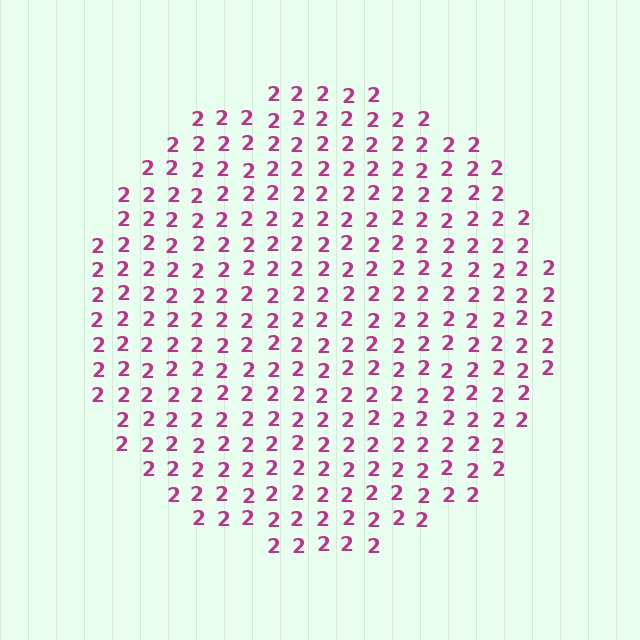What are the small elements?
The small elements are digit 2's.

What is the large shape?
The large shape is a circle.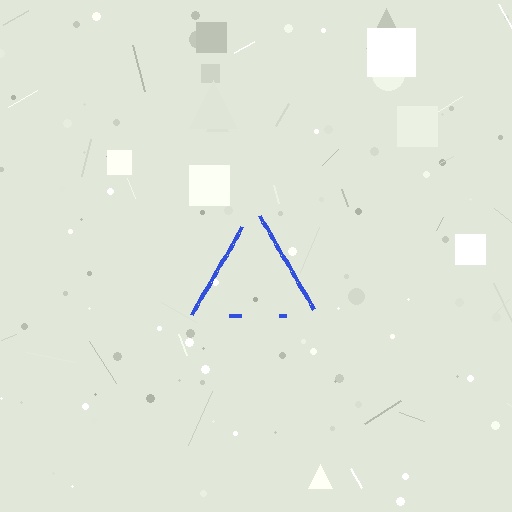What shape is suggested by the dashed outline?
The dashed outline suggests a triangle.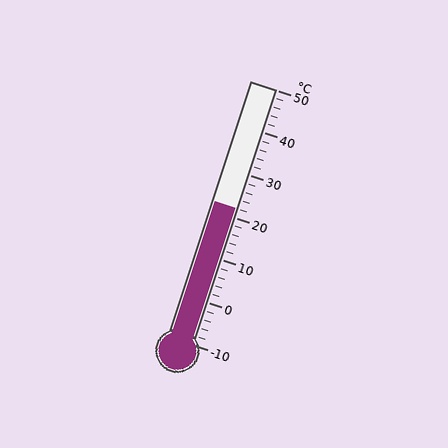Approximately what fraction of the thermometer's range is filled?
The thermometer is filled to approximately 55% of its range.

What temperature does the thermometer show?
The thermometer shows approximately 22°C.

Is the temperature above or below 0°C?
The temperature is above 0°C.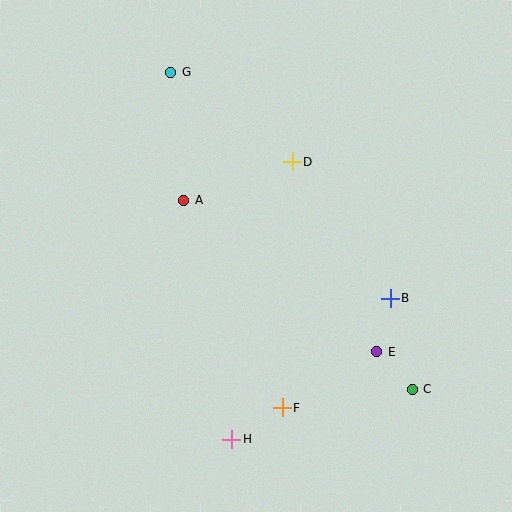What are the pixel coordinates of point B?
Point B is at (390, 298).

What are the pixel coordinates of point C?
Point C is at (412, 389).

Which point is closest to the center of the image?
Point A at (184, 200) is closest to the center.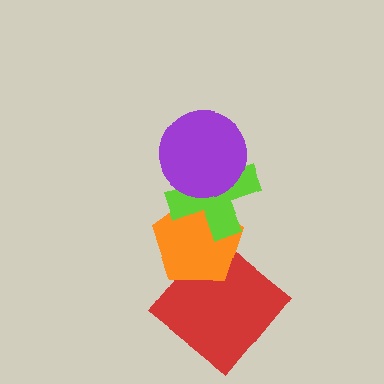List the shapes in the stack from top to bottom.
From top to bottom: the purple circle, the lime cross, the orange pentagon, the red diamond.